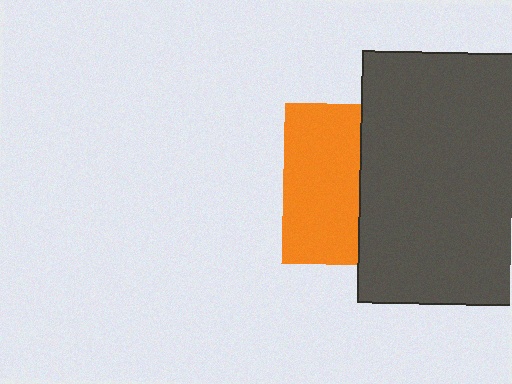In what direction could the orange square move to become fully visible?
The orange square could move left. That would shift it out from behind the dark gray rectangle entirely.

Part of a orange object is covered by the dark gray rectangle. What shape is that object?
It is a square.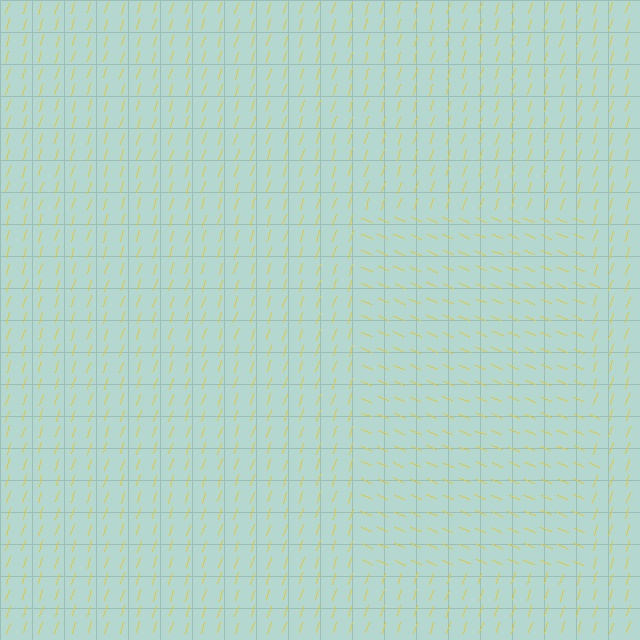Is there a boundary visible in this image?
Yes, there is a texture boundary formed by a change in line orientation.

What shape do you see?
I see a rectangle.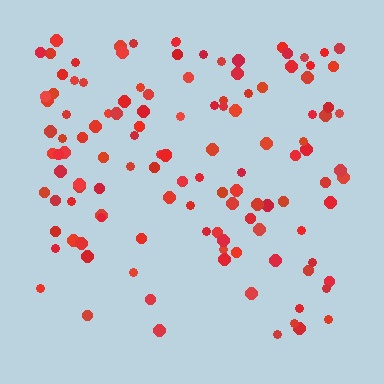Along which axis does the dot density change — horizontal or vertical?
Vertical.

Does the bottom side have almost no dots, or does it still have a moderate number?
Still a moderate number, just noticeably fewer than the top.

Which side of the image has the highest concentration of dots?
The top.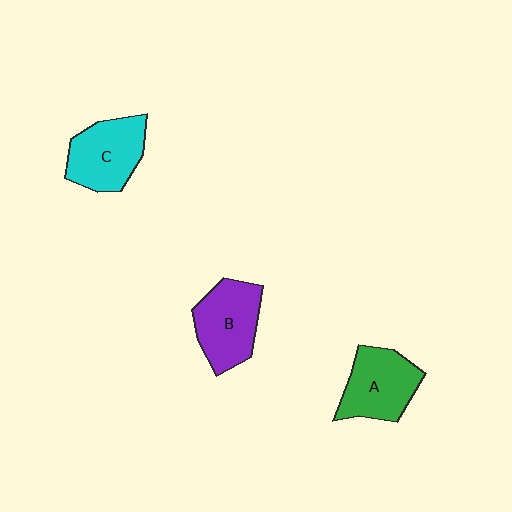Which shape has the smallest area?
Shape A (green).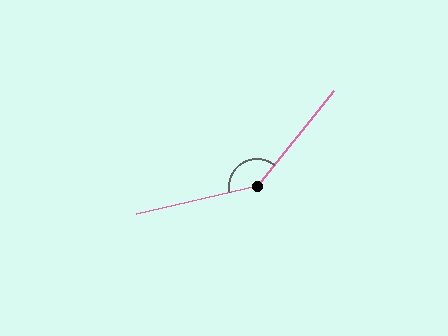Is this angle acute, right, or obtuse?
It is obtuse.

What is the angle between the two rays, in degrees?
Approximately 142 degrees.